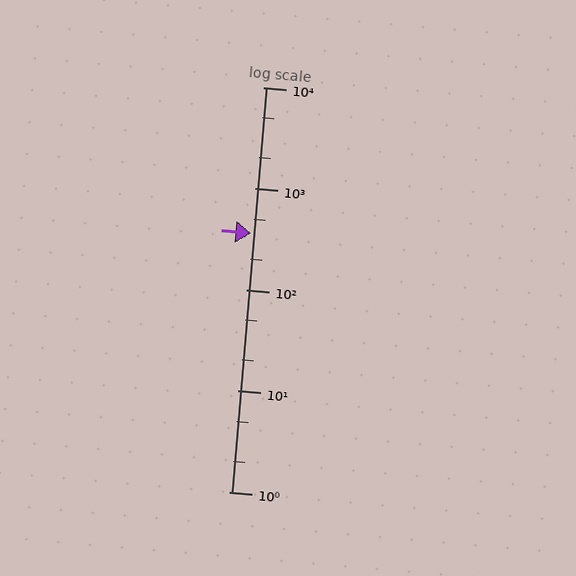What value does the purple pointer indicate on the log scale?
The pointer indicates approximately 360.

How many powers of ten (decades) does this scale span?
The scale spans 4 decades, from 1 to 10000.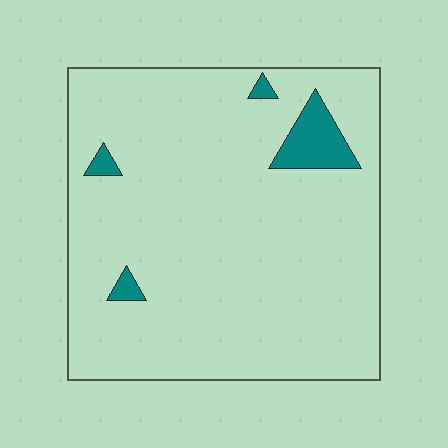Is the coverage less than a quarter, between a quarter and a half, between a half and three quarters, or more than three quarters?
Less than a quarter.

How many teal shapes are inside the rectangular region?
4.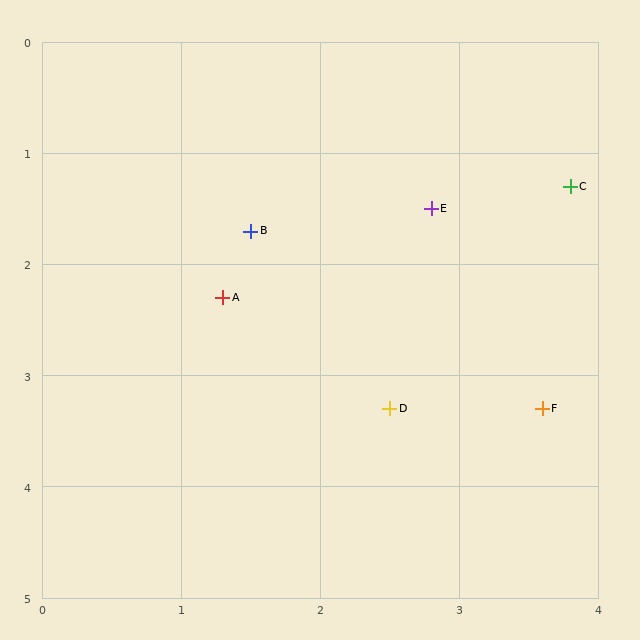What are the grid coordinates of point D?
Point D is at approximately (2.5, 3.3).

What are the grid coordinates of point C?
Point C is at approximately (3.8, 1.3).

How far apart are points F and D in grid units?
Points F and D are about 1.1 grid units apart.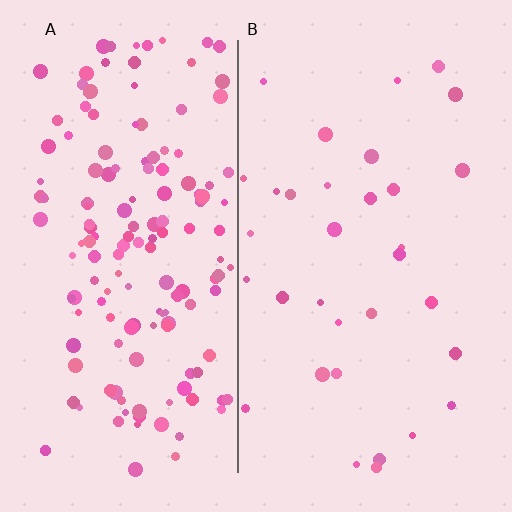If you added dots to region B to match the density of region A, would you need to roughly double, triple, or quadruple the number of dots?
Approximately quadruple.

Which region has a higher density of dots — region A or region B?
A (the left).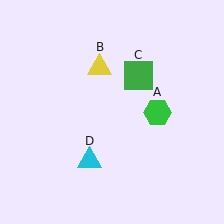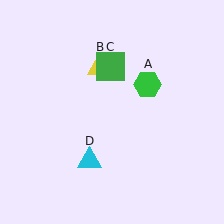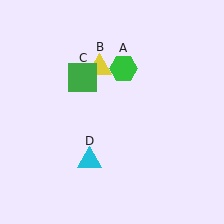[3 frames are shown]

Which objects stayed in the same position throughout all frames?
Yellow triangle (object B) and cyan triangle (object D) remained stationary.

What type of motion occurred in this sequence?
The green hexagon (object A), green square (object C) rotated counterclockwise around the center of the scene.